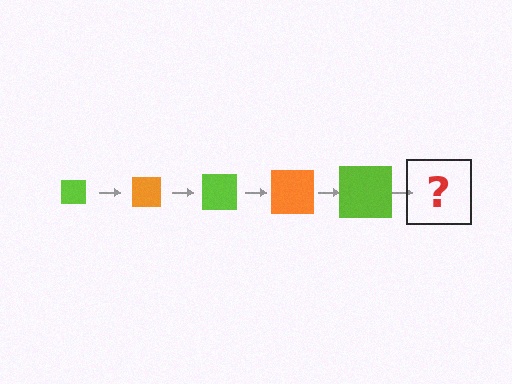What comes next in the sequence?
The next element should be an orange square, larger than the previous one.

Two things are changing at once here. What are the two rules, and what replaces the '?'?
The two rules are that the square grows larger each step and the color cycles through lime and orange. The '?' should be an orange square, larger than the previous one.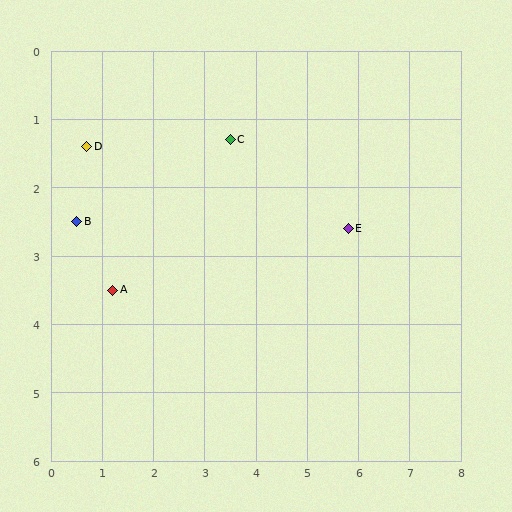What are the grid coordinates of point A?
Point A is at approximately (1.2, 3.5).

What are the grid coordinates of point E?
Point E is at approximately (5.8, 2.6).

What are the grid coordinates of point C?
Point C is at approximately (3.5, 1.3).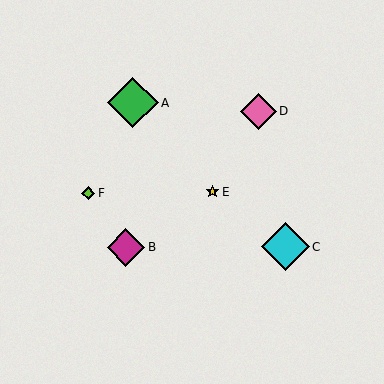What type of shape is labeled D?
Shape D is a pink diamond.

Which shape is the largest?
The green diamond (labeled A) is the largest.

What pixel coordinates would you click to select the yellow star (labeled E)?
Click at (212, 192) to select the yellow star E.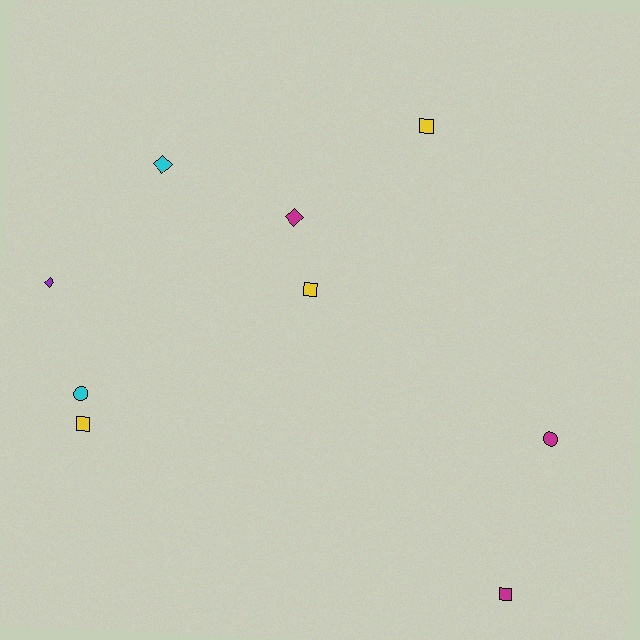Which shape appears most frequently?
Square, with 4 objects.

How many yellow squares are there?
There are 3 yellow squares.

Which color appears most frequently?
Yellow, with 3 objects.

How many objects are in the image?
There are 9 objects.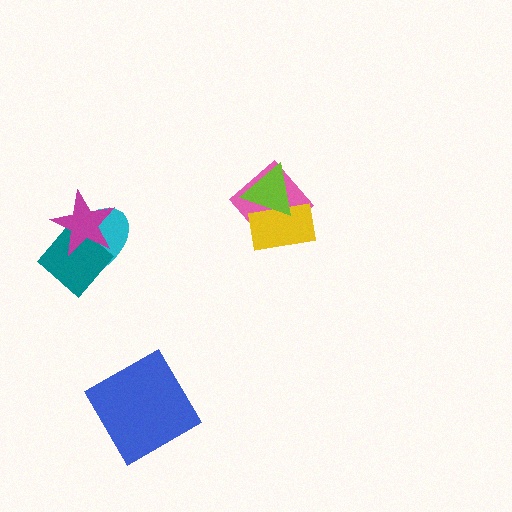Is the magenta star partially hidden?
No, no other shape covers it.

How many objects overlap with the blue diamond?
0 objects overlap with the blue diamond.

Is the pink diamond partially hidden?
Yes, it is partially covered by another shape.